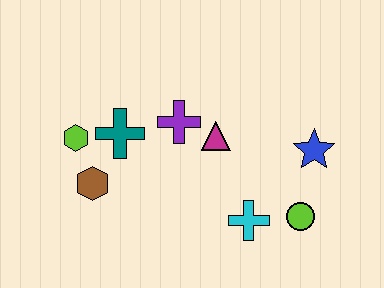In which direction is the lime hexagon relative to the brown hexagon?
The lime hexagon is above the brown hexagon.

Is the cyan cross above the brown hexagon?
No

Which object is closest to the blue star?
The lime circle is closest to the blue star.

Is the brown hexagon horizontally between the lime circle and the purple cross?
No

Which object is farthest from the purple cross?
The lime circle is farthest from the purple cross.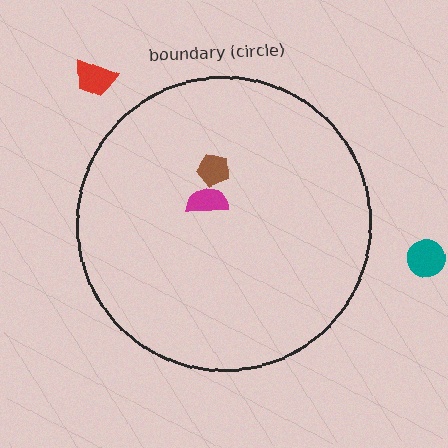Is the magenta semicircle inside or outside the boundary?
Inside.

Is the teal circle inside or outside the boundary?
Outside.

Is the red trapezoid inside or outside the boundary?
Outside.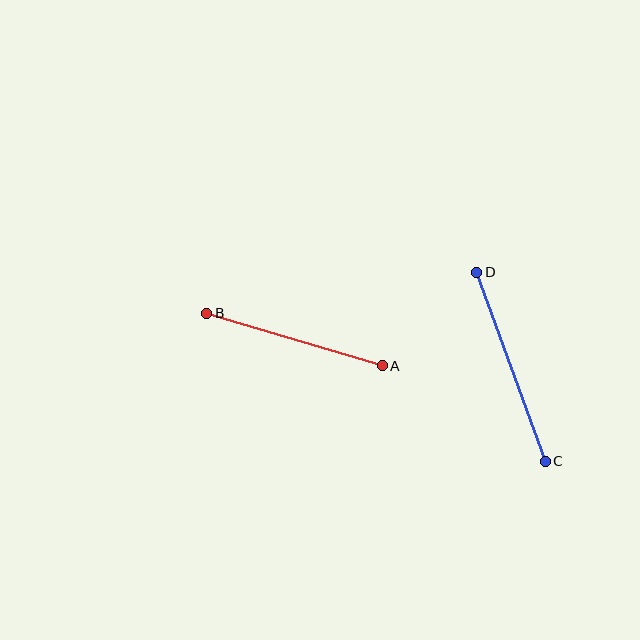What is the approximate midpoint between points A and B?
The midpoint is at approximately (294, 340) pixels.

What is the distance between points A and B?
The distance is approximately 183 pixels.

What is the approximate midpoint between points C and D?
The midpoint is at approximately (511, 367) pixels.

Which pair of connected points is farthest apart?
Points C and D are farthest apart.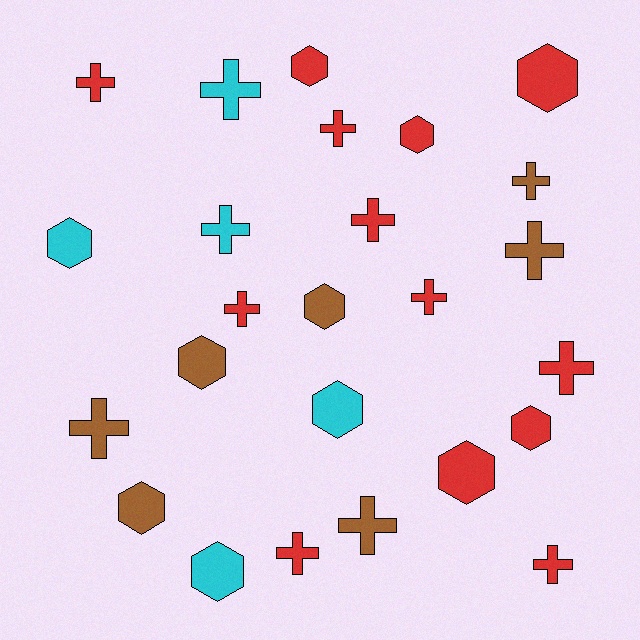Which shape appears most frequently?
Cross, with 14 objects.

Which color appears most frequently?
Red, with 13 objects.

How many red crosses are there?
There are 8 red crosses.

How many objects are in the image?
There are 25 objects.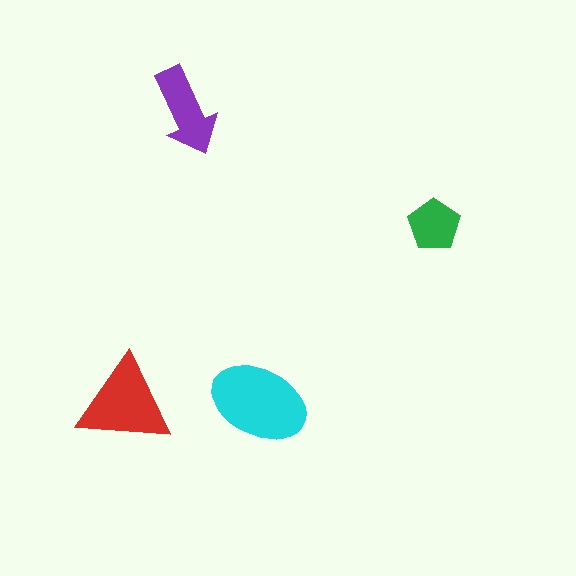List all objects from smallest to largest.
The green pentagon, the purple arrow, the red triangle, the cyan ellipse.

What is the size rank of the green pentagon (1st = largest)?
4th.